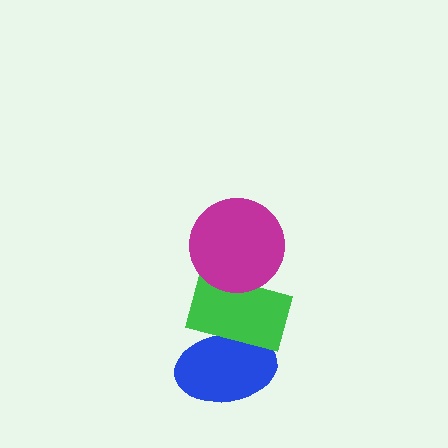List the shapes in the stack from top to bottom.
From top to bottom: the magenta circle, the green rectangle, the blue ellipse.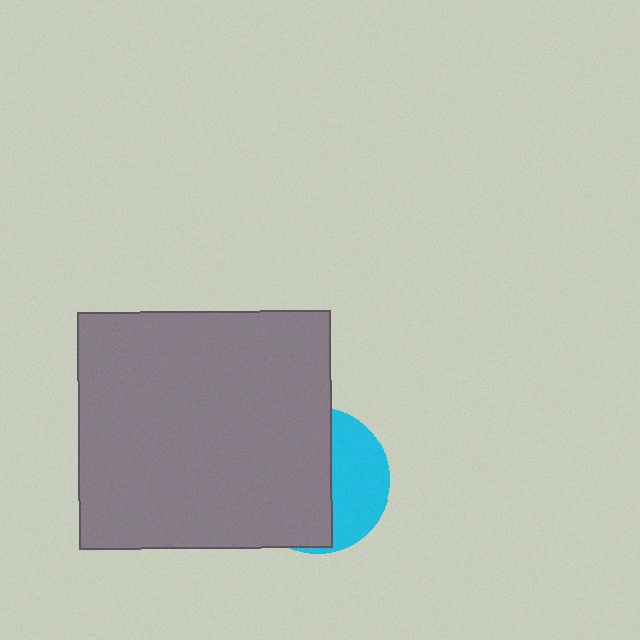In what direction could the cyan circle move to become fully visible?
The cyan circle could move right. That would shift it out from behind the gray rectangle entirely.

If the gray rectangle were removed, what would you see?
You would see the complete cyan circle.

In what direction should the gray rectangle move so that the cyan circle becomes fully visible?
The gray rectangle should move left. That is the shortest direction to clear the overlap and leave the cyan circle fully visible.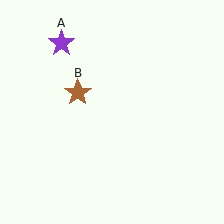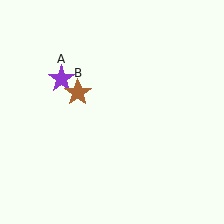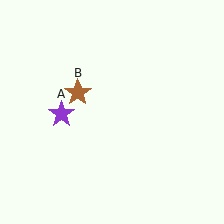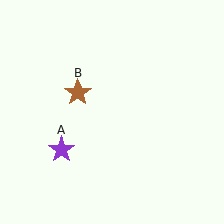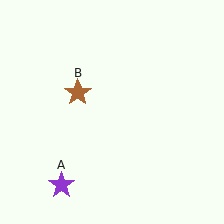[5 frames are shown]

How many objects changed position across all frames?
1 object changed position: purple star (object A).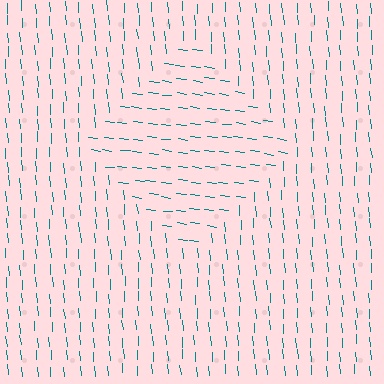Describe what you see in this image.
The image is filled with small teal line segments. A diamond region in the image has lines oriented differently from the surrounding lines, creating a visible texture boundary.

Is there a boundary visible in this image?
Yes, there is a texture boundary formed by a change in line orientation.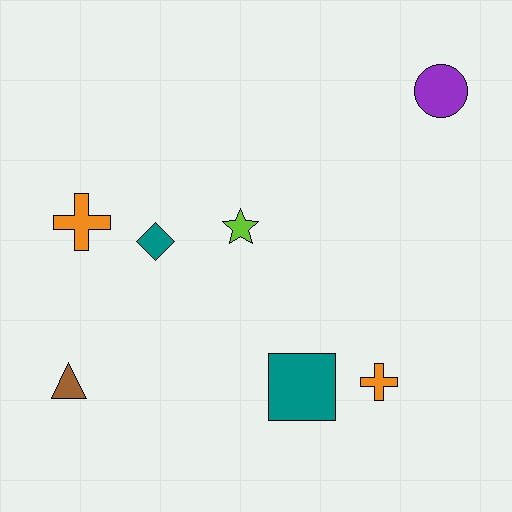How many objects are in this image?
There are 7 objects.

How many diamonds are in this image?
There is 1 diamond.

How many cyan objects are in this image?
There are no cyan objects.